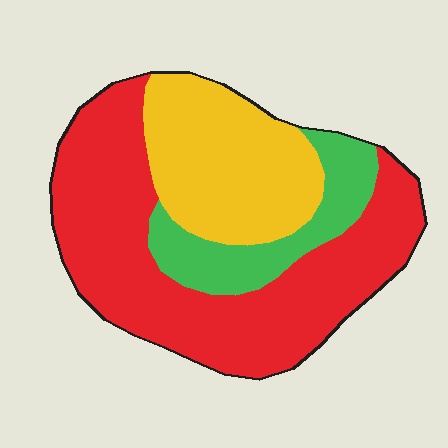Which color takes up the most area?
Red, at roughly 55%.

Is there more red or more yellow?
Red.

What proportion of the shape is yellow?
Yellow takes up about one quarter (1/4) of the shape.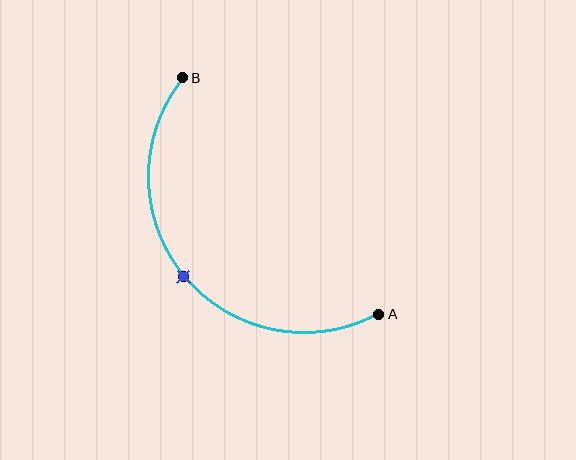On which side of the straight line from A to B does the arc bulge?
The arc bulges below and to the left of the straight line connecting A and B.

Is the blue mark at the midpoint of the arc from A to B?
Yes. The blue mark lies on the arc at equal arc-length from both A and B — it is the arc midpoint.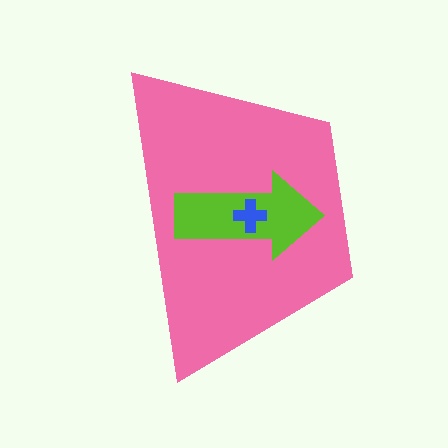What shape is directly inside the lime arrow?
The blue cross.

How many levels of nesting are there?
3.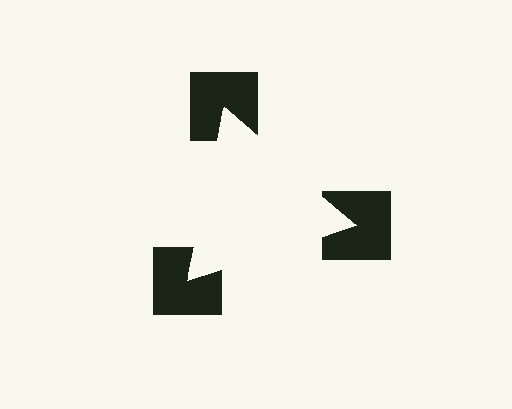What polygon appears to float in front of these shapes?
An illusory triangle — its edges are inferred from the aligned wedge cuts in the notched squares, not physically drawn.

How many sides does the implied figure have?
3 sides.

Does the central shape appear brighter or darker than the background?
It typically appears slightly brighter than the background, even though no actual brightness change is drawn.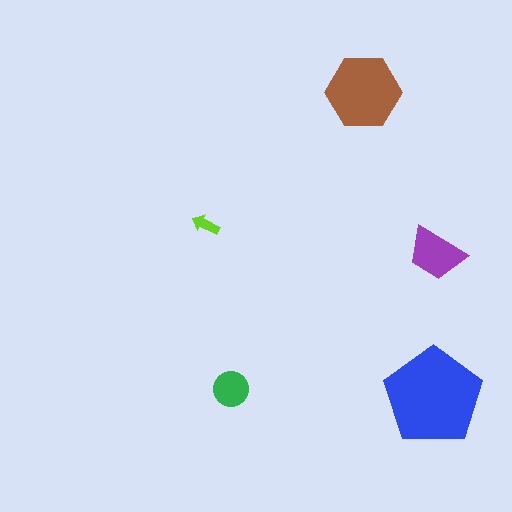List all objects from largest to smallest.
The blue pentagon, the brown hexagon, the purple trapezoid, the green circle, the lime arrow.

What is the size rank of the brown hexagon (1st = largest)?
2nd.